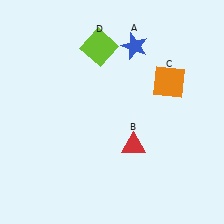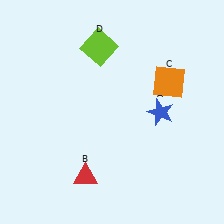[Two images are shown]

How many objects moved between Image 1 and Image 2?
2 objects moved between the two images.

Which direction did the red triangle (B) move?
The red triangle (B) moved left.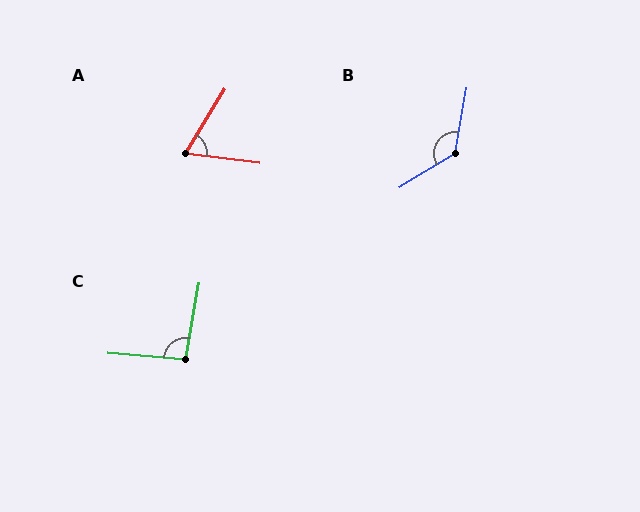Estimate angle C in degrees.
Approximately 95 degrees.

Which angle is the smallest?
A, at approximately 66 degrees.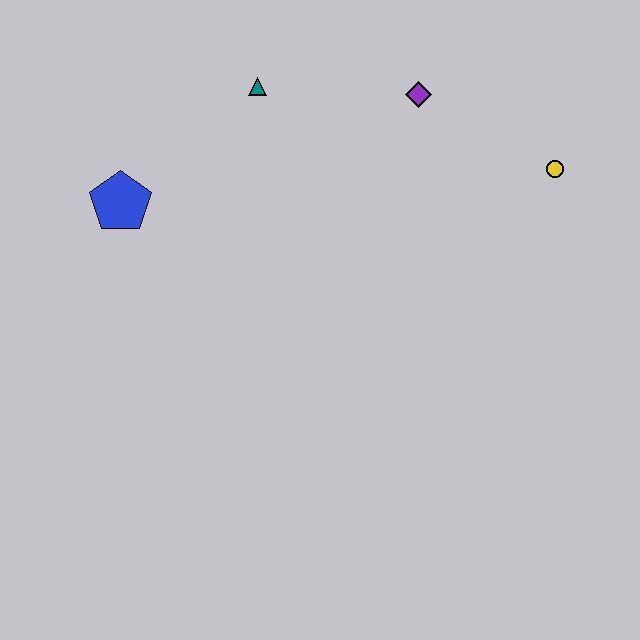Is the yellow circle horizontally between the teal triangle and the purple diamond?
No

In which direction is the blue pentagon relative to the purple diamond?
The blue pentagon is to the left of the purple diamond.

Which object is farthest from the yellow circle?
The blue pentagon is farthest from the yellow circle.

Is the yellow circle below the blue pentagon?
No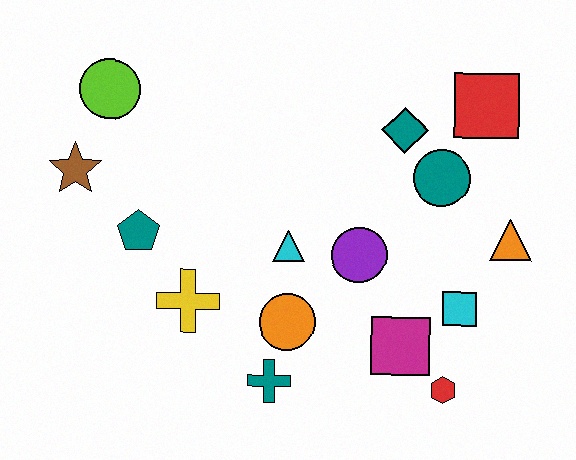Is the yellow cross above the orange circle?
Yes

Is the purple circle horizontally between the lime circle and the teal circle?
Yes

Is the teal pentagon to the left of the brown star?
No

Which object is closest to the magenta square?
The red hexagon is closest to the magenta square.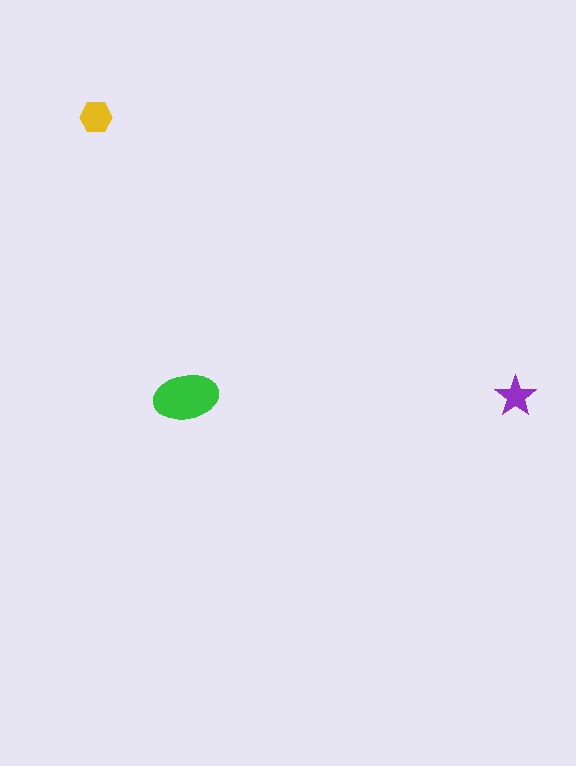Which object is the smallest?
The purple star.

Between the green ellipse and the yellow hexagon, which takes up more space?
The green ellipse.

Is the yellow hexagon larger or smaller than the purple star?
Larger.